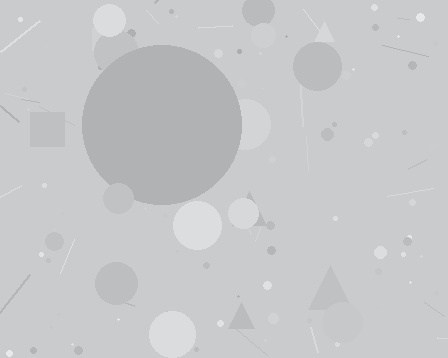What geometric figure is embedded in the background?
A circle is embedded in the background.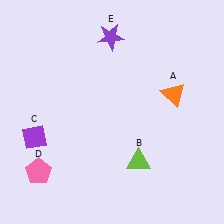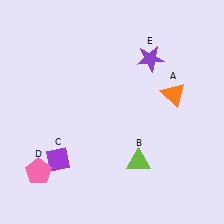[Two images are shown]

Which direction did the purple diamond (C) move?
The purple diamond (C) moved right.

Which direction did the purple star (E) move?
The purple star (E) moved right.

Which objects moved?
The objects that moved are: the purple diamond (C), the purple star (E).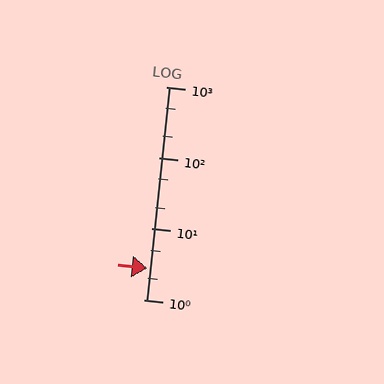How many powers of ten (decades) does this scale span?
The scale spans 3 decades, from 1 to 1000.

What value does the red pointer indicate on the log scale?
The pointer indicates approximately 2.8.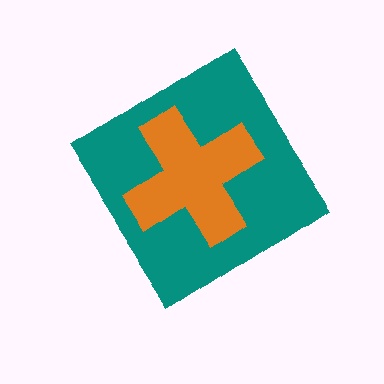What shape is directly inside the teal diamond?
The orange cross.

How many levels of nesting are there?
2.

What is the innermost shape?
The orange cross.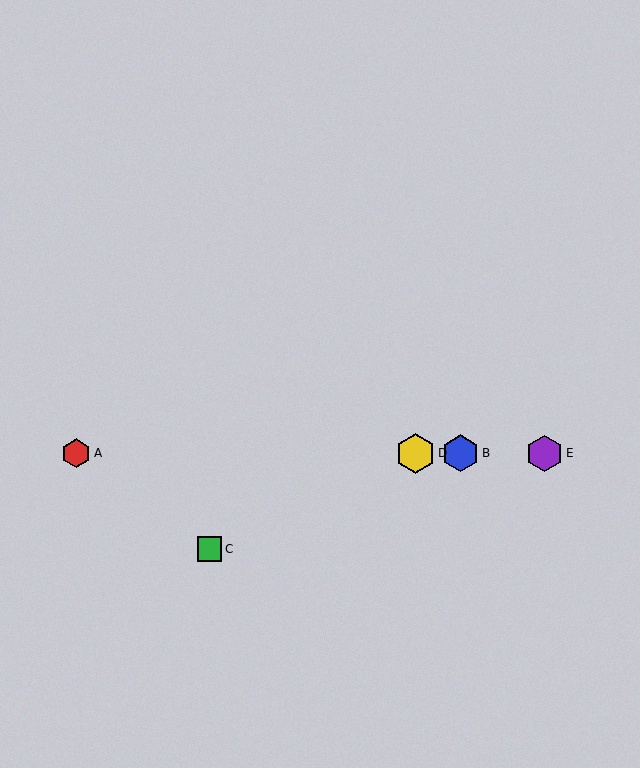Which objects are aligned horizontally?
Objects A, B, D, E are aligned horizontally.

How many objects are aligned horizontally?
4 objects (A, B, D, E) are aligned horizontally.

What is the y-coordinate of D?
Object D is at y≈453.